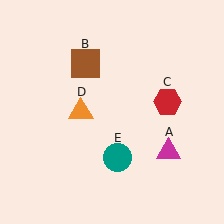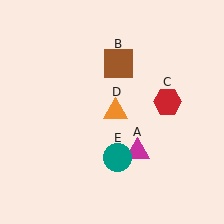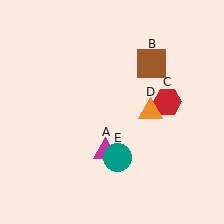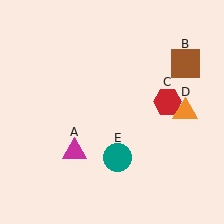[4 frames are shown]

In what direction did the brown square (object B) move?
The brown square (object B) moved right.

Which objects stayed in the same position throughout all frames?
Red hexagon (object C) and teal circle (object E) remained stationary.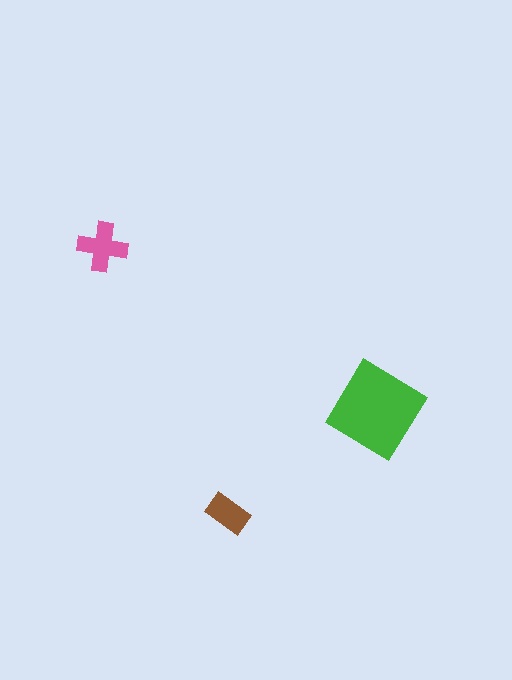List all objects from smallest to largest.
The brown rectangle, the pink cross, the green diamond.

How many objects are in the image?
There are 3 objects in the image.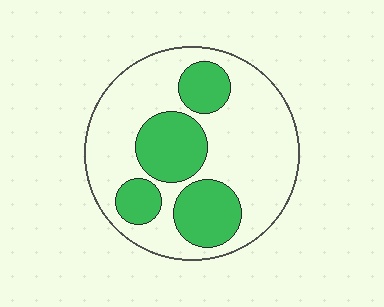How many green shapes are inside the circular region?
4.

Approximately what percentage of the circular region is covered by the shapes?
Approximately 30%.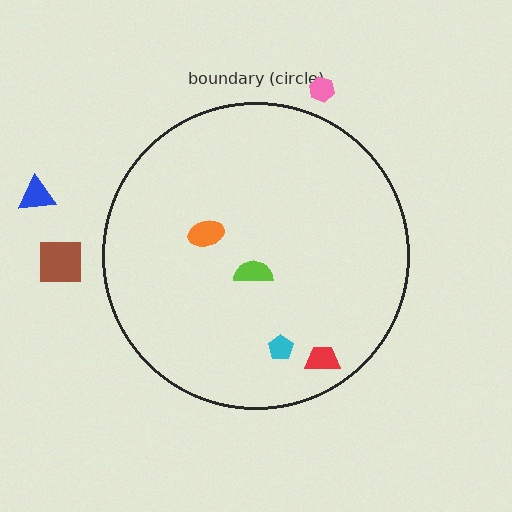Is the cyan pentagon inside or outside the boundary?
Inside.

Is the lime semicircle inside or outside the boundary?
Inside.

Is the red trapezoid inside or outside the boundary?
Inside.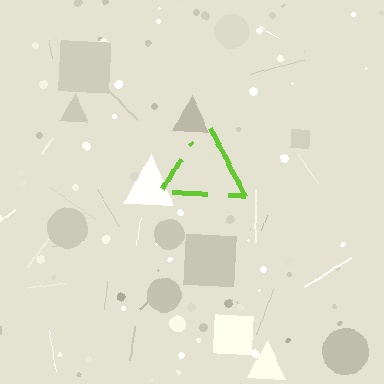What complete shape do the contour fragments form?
The contour fragments form a triangle.